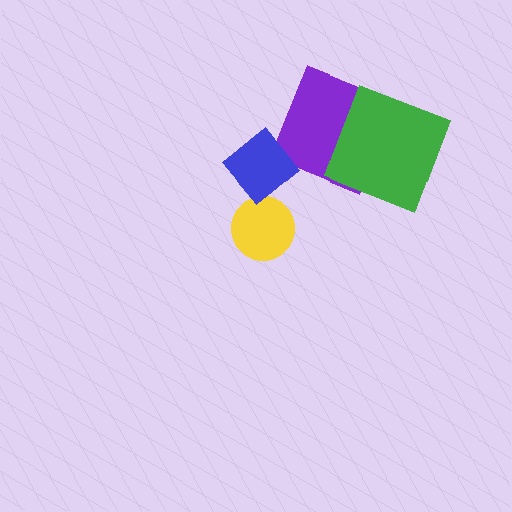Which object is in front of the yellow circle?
The blue diamond is in front of the yellow circle.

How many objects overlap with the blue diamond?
1 object overlaps with the blue diamond.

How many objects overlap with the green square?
1 object overlaps with the green square.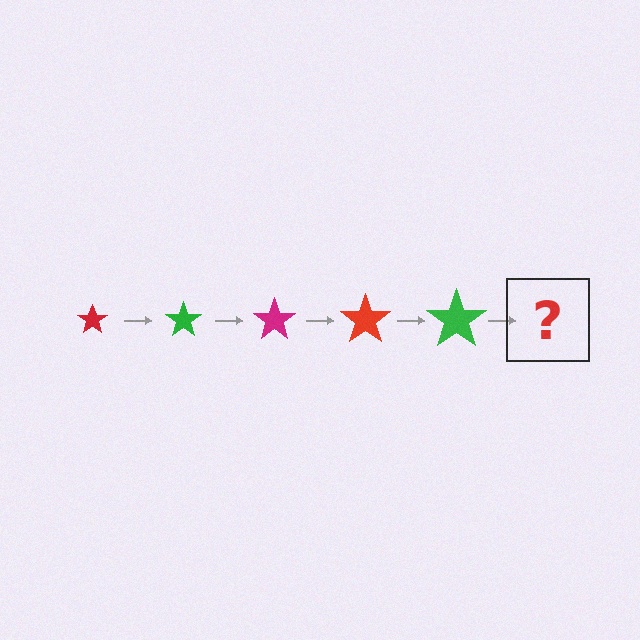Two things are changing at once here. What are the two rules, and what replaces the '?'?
The two rules are that the star grows larger each step and the color cycles through red, green, and magenta. The '?' should be a magenta star, larger than the previous one.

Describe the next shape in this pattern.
It should be a magenta star, larger than the previous one.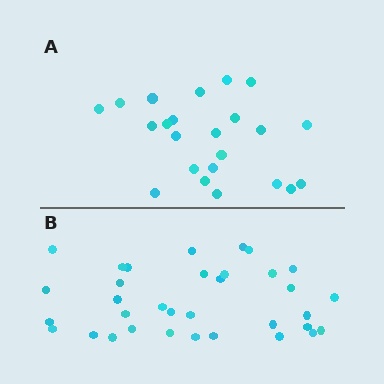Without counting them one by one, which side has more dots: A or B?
Region B (the bottom region) has more dots.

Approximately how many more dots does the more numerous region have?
Region B has roughly 12 or so more dots than region A.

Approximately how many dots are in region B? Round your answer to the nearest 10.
About 30 dots. (The exact count is 34, which rounds to 30.)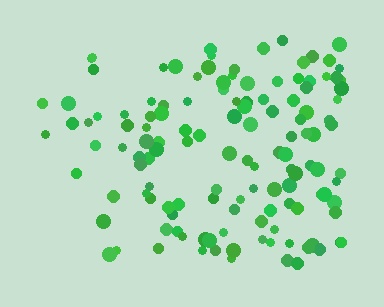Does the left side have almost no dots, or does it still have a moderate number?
Still a moderate number, just noticeably fewer than the right.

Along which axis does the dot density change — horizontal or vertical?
Horizontal.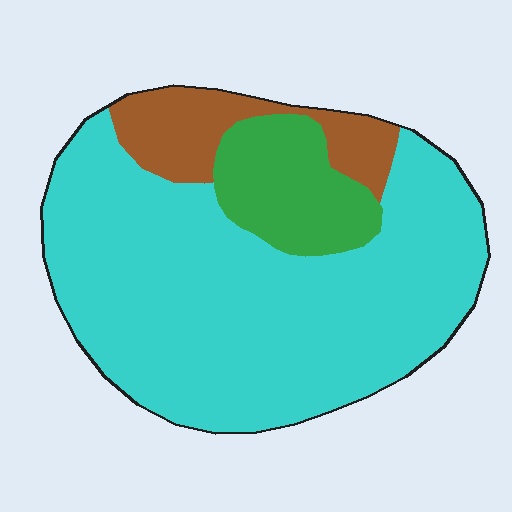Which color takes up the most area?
Cyan, at roughly 75%.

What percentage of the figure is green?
Green takes up about one eighth (1/8) of the figure.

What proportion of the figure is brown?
Brown covers 13% of the figure.